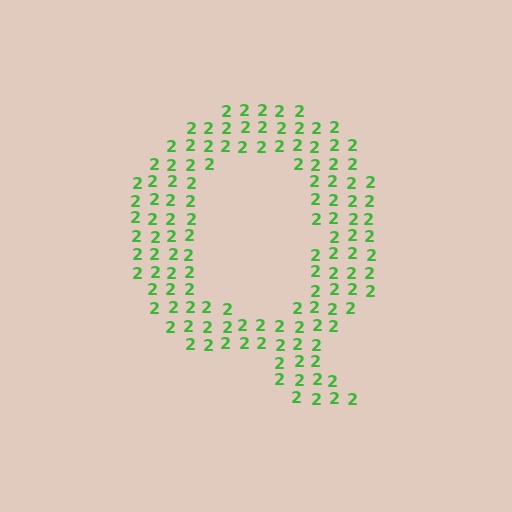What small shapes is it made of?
It is made of small digit 2's.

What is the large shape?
The large shape is the letter Q.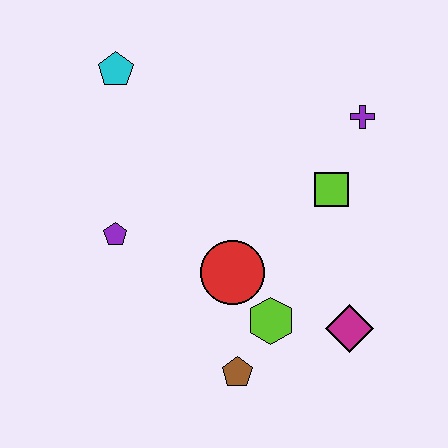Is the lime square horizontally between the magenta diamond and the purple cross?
No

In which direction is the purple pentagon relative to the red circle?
The purple pentagon is to the left of the red circle.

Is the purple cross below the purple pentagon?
No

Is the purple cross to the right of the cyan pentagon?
Yes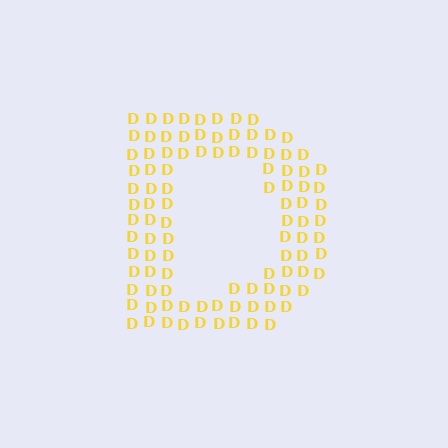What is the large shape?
The large shape is the letter D.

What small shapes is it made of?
It is made of small letter D's.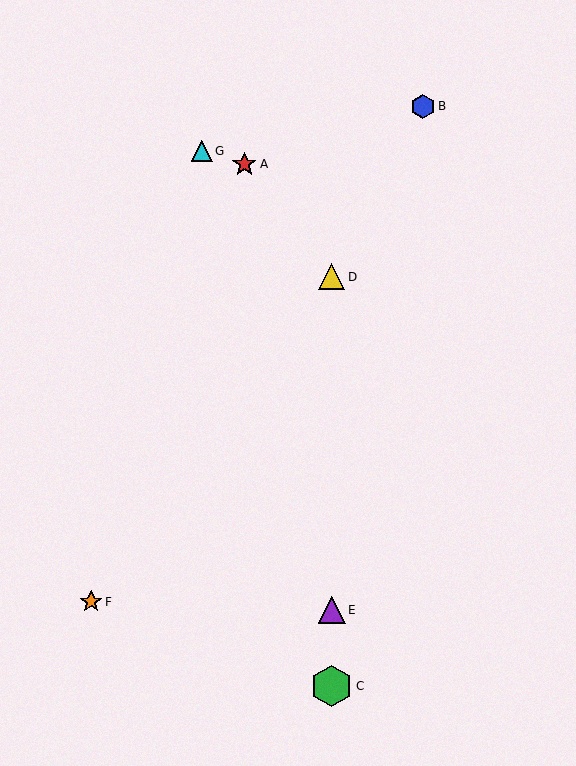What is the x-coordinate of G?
Object G is at x≈202.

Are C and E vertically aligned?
Yes, both are at x≈332.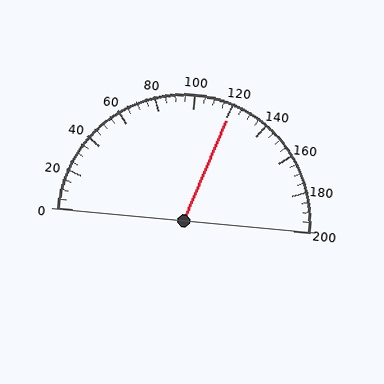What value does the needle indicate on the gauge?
The needle indicates approximately 120.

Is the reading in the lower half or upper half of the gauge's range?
The reading is in the upper half of the range (0 to 200).